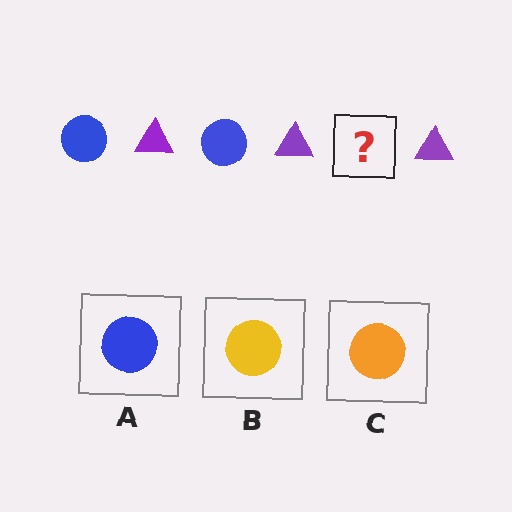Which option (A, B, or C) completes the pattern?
A.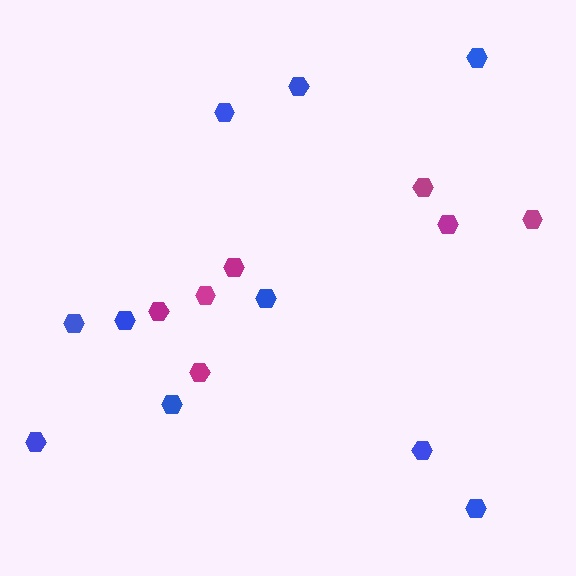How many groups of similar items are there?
There are 2 groups: one group of blue hexagons (10) and one group of magenta hexagons (7).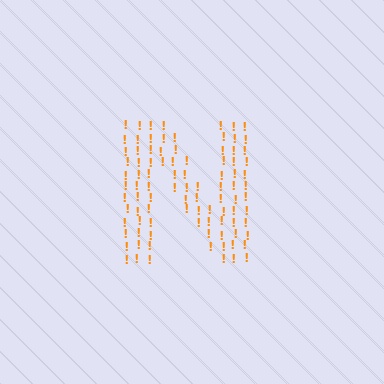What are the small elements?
The small elements are exclamation marks.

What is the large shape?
The large shape is the letter N.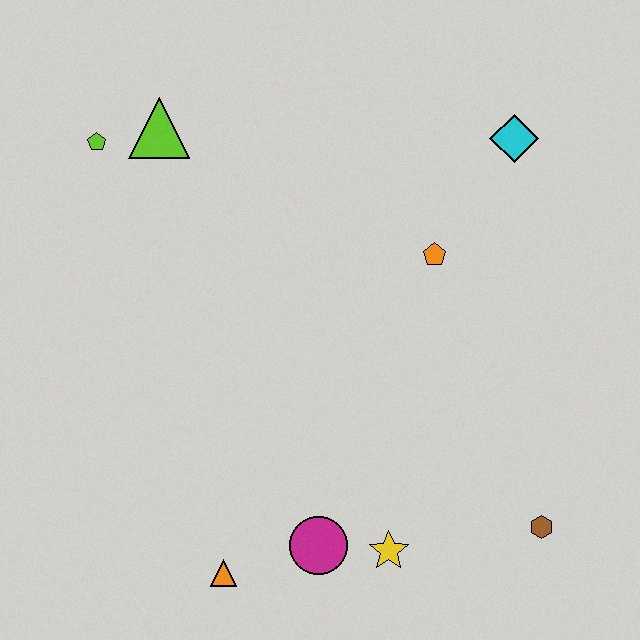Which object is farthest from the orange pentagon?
The orange triangle is farthest from the orange pentagon.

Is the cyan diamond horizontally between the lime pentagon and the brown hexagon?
Yes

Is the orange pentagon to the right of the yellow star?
Yes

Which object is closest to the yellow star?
The magenta circle is closest to the yellow star.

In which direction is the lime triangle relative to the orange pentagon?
The lime triangle is to the left of the orange pentagon.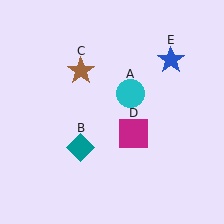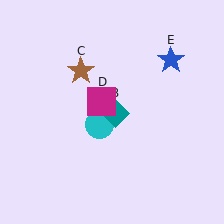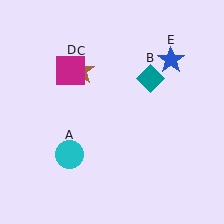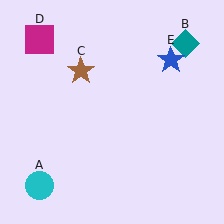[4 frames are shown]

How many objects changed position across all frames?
3 objects changed position: cyan circle (object A), teal diamond (object B), magenta square (object D).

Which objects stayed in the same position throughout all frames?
Brown star (object C) and blue star (object E) remained stationary.